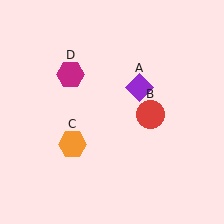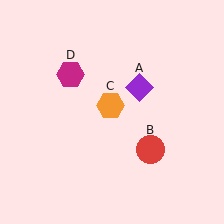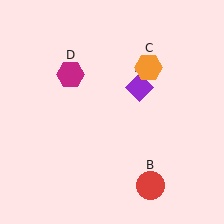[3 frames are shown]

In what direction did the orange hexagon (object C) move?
The orange hexagon (object C) moved up and to the right.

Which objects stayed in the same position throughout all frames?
Purple diamond (object A) and magenta hexagon (object D) remained stationary.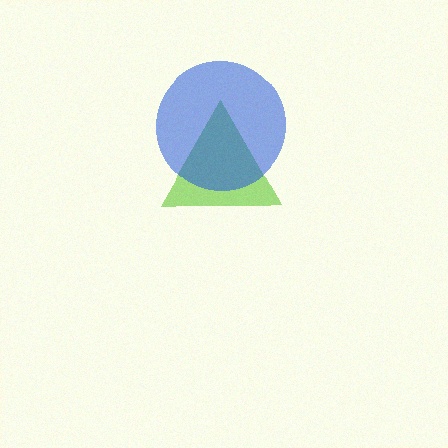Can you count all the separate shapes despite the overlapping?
Yes, there are 2 separate shapes.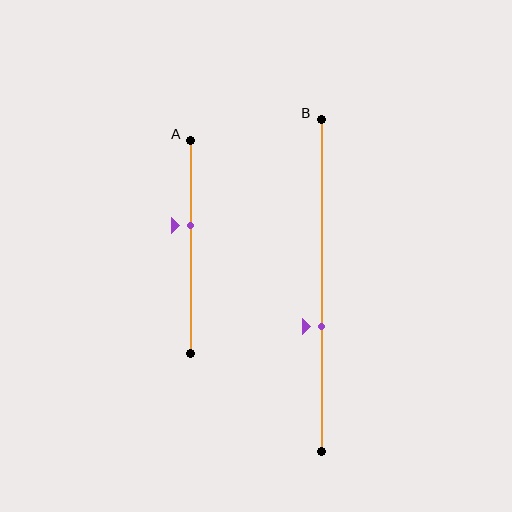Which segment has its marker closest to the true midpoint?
Segment A has its marker closest to the true midpoint.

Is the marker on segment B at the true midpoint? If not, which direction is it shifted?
No, the marker on segment B is shifted downward by about 12% of the segment length.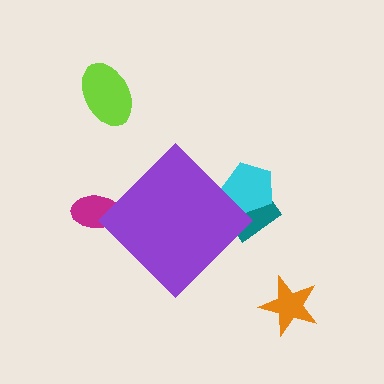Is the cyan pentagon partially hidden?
Yes, the cyan pentagon is partially hidden behind the purple diamond.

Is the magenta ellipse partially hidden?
Yes, the magenta ellipse is partially hidden behind the purple diamond.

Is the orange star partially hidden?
No, the orange star is fully visible.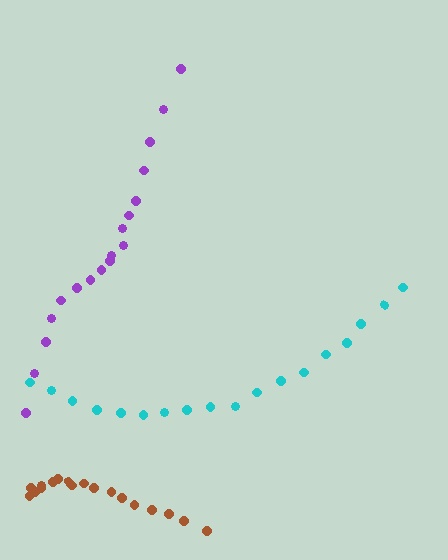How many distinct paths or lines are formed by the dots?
There are 3 distinct paths.